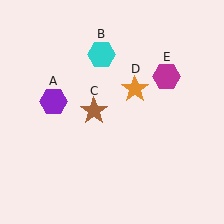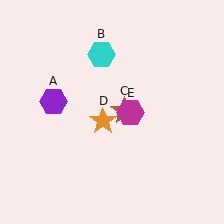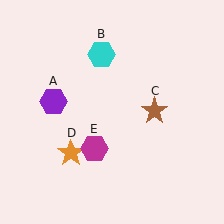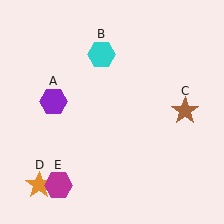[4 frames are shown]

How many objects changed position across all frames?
3 objects changed position: brown star (object C), orange star (object D), magenta hexagon (object E).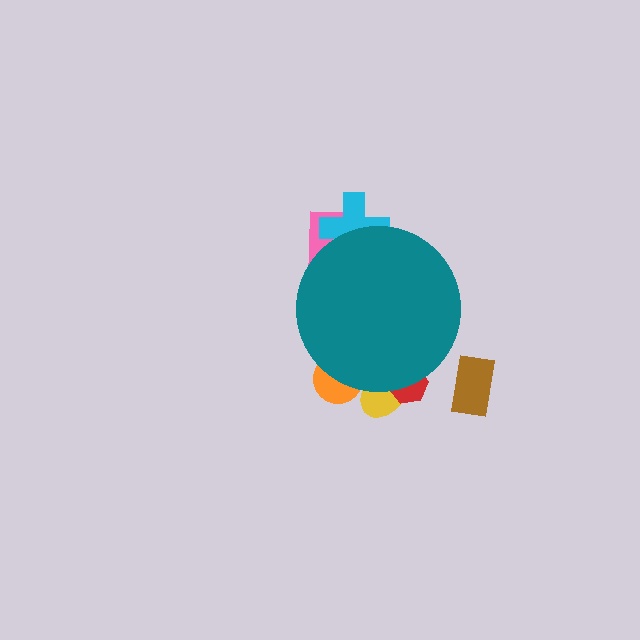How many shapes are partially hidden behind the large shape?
5 shapes are partially hidden.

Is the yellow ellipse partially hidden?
Yes, the yellow ellipse is partially hidden behind the teal circle.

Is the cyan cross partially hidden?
Yes, the cyan cross is partially hidden behind the teal circle.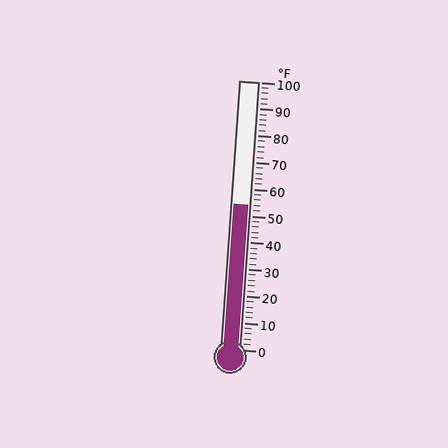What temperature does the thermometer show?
The thermometer shows approximately 54°F.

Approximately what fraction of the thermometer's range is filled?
The thermometer is filled to approximately 55% of its range.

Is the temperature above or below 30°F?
The temperature is above 30°F.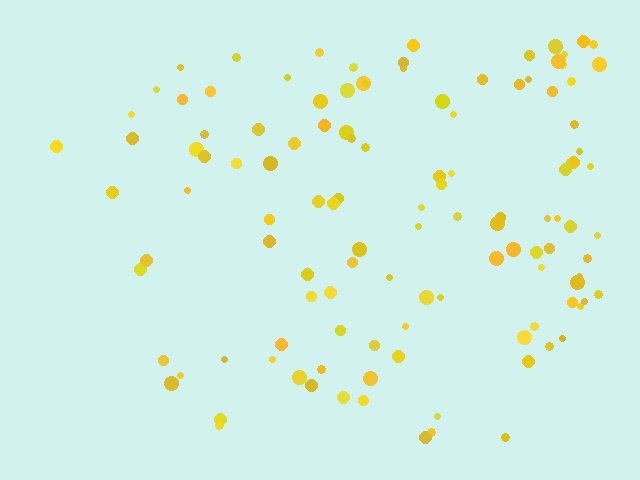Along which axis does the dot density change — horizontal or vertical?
Horizontal.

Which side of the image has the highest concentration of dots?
The right.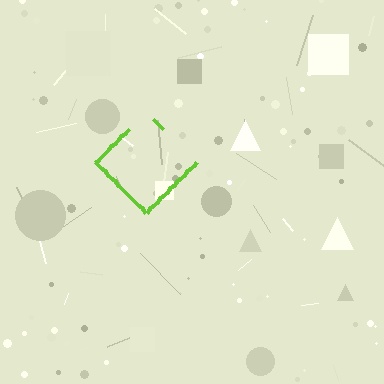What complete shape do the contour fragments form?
The contour fragments form a diamond.